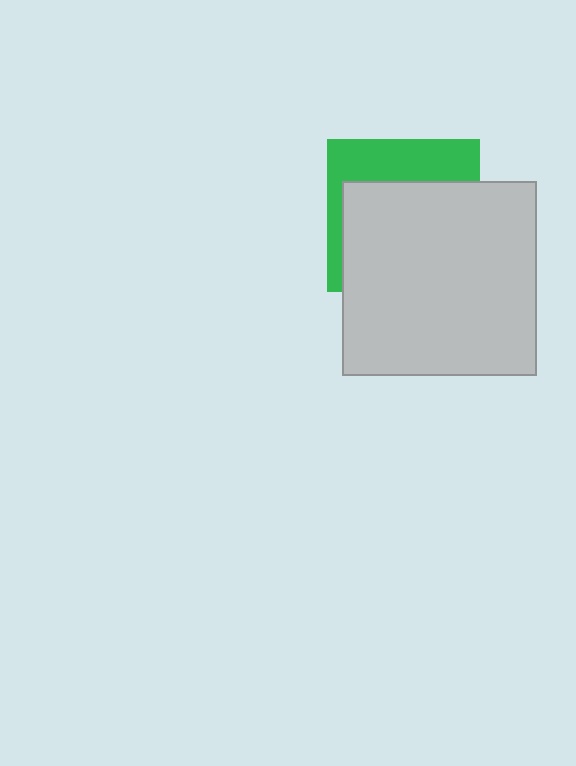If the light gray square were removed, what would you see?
You would see the complete green square.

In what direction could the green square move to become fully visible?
The green square could move up. That would shift it out from behind the light gray square entirely.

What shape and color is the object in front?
The object in front is a light gray square.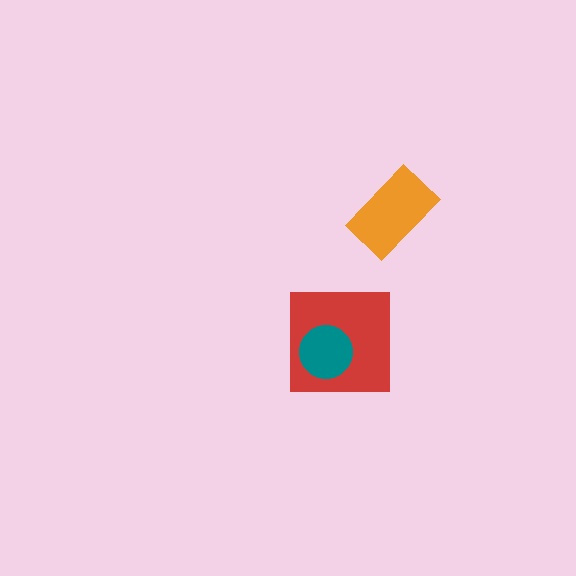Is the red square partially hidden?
Yes, it is partially covered by another shape.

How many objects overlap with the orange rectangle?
0 objects overlap with the orange rectangle.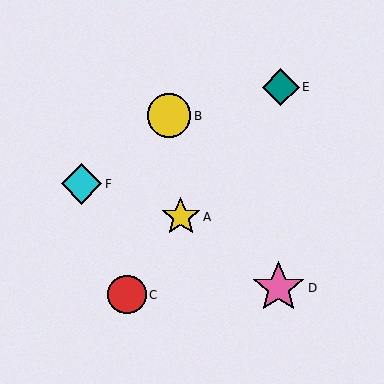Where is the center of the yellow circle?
The center of the yellow circle is at (169, 116).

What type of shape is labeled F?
Shape F is a cyan diamond.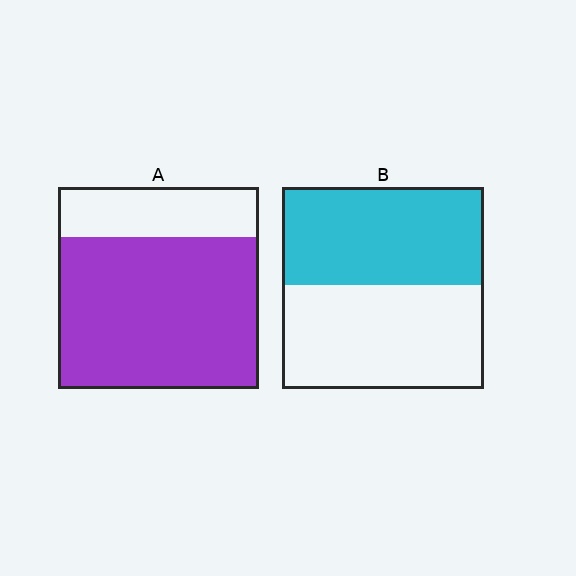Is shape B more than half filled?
Roughly half.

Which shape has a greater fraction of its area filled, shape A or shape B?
Shape A.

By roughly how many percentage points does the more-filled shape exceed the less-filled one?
By roughly 25 percentage points (A over B).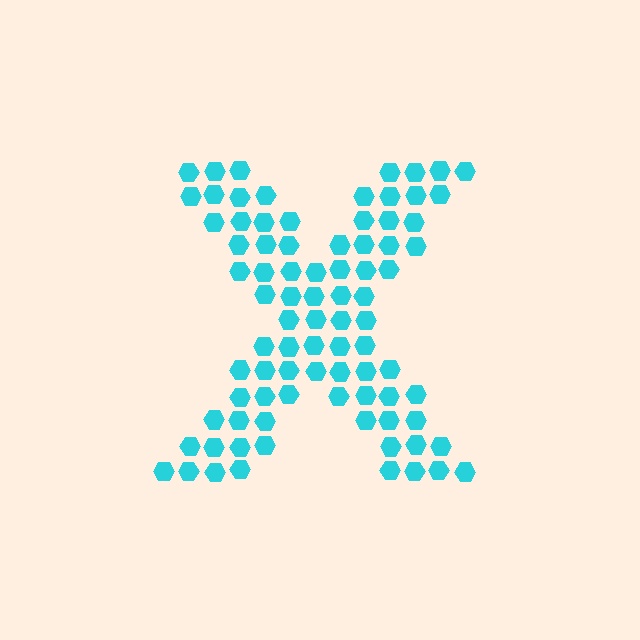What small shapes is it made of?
It is made of small hexagons.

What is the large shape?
The large shape is the letter X.